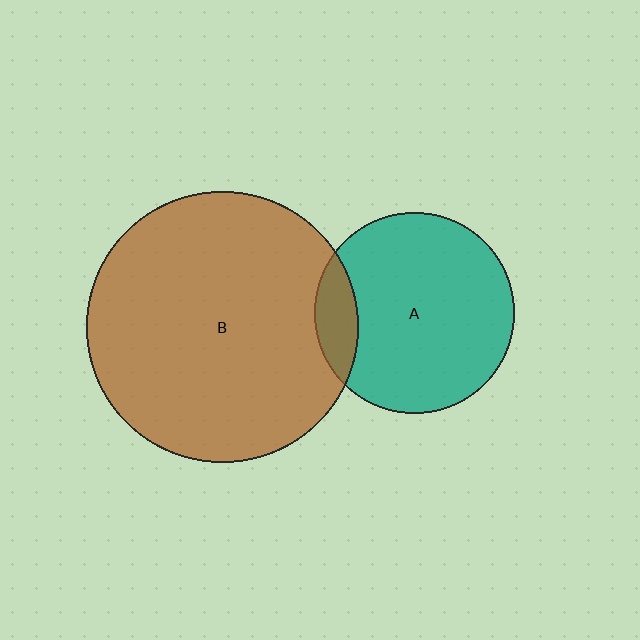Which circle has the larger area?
Circle B (brown).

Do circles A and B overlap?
Yes.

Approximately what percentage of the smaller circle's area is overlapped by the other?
Approximately 15%.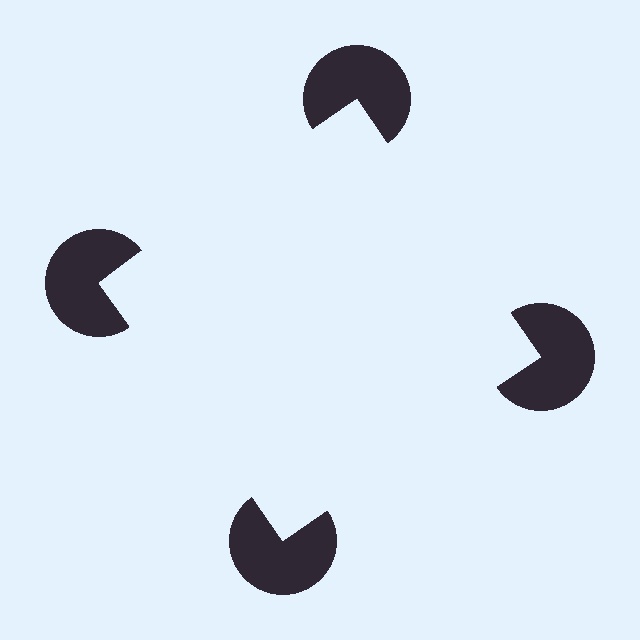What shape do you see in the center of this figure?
An illusory square — its edges are inferred from the aligned wedge cuts in the pac-man discs, not physically drawn.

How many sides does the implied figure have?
4 sides.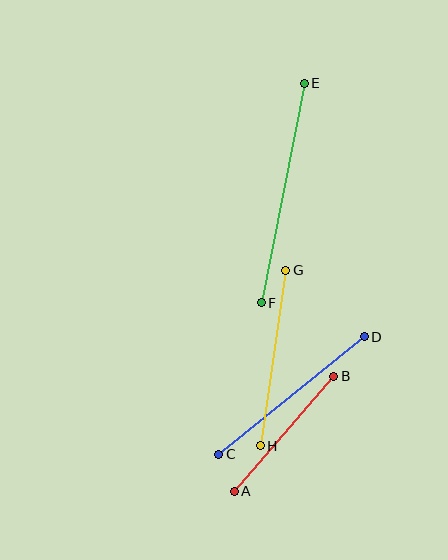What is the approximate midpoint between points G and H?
The midpoint is at approximately (273, 358) pixels.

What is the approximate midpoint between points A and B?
The midpoint is at approximately (284, 434) pixels.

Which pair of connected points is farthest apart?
Points E and F are farthest apart.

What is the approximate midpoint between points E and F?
The midpoint is at approximately (283, 193) pixels.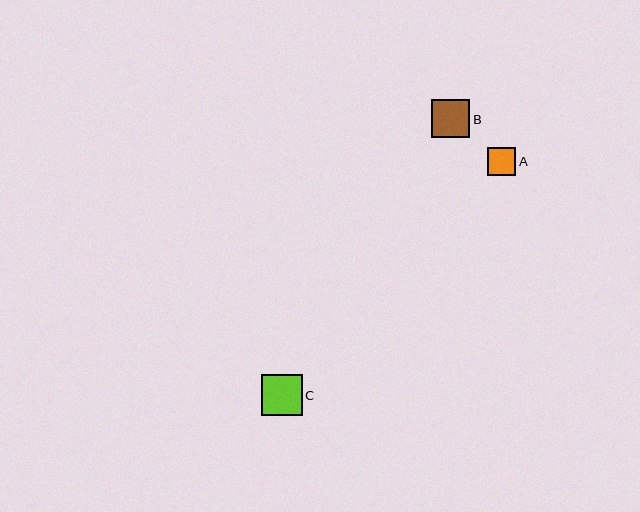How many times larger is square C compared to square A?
Square C is approximately 1.5 times the size of square A.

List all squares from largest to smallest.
From largest to smallest: C, B, A.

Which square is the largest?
Square C is the largest with a size of approximately 41 pixels.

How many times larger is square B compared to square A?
Square B is approximately 1.4 times the size of square A.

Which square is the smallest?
Square A is the smallest with a size of approximately 28 pixels.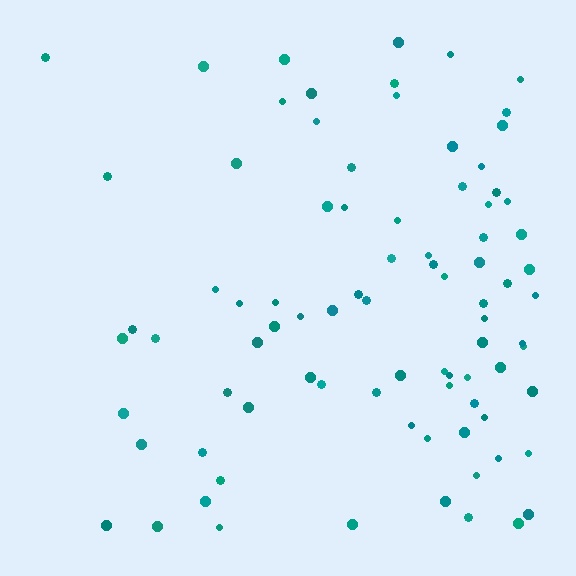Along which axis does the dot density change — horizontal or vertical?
Horizontal.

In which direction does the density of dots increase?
From left to right, with the right side densest.